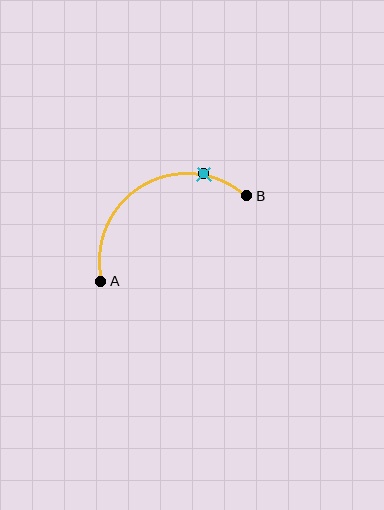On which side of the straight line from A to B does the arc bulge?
The arc bulges above the straight line connecting A and B.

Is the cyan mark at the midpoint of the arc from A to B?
No. The cyan mark lies on the arc but is closer to endpoint B. The arc midpoint would be at the point on the curve equidistant along the arc from both A and B.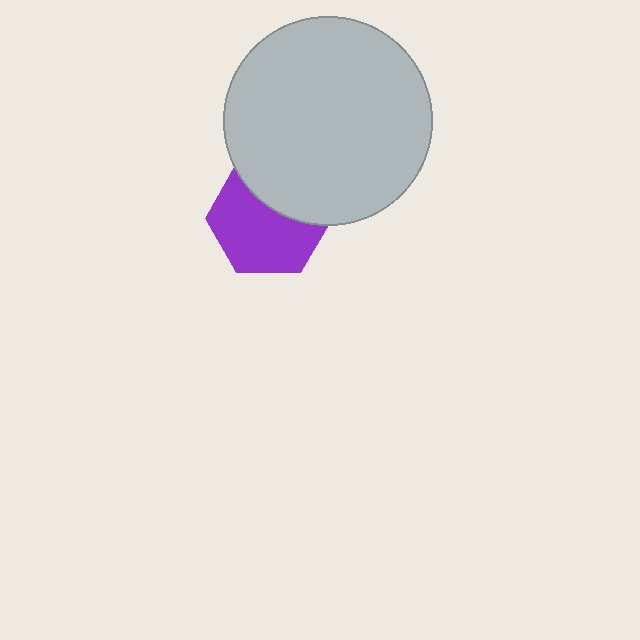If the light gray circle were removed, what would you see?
You would see the complete purple hexagon.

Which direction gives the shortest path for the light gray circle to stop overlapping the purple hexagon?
Moving up gives the shortest separation.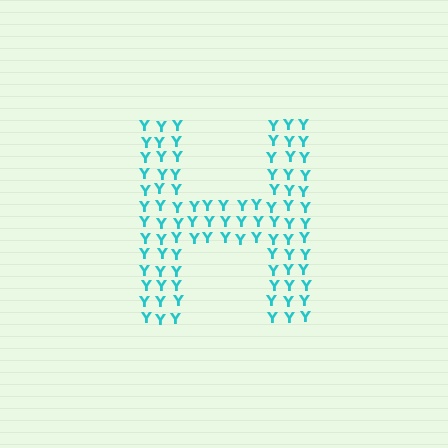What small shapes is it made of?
It is made of small letter Y's.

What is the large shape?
The large shape is the letter H.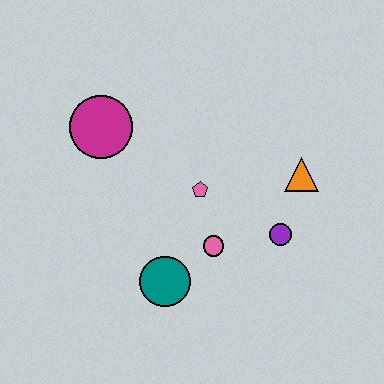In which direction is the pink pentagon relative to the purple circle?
The pink pentagon is to the left of the purple circle.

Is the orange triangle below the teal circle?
No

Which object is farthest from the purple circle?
The magenta circle is farthest from the purple circle.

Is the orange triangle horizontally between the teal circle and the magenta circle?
No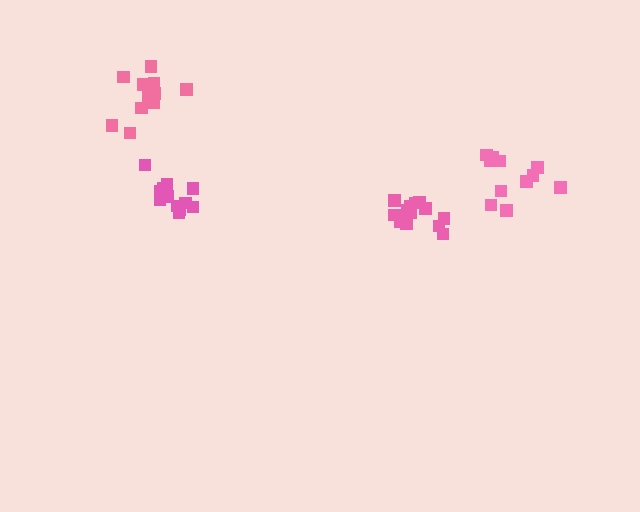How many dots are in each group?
Group 1: 12 dots, Group 2: 11 dots, Group 3: 13 dots, Group 4: 11 dots (47 total).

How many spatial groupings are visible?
There are 4 spatial groupings.